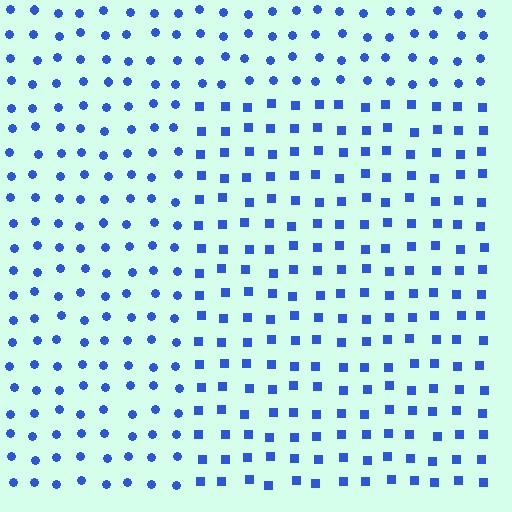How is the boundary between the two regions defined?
The boundary is defined by a change in element shape: squares inside vs. circles outside. All elements share the same color and spacing.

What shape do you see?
I see a rectangle.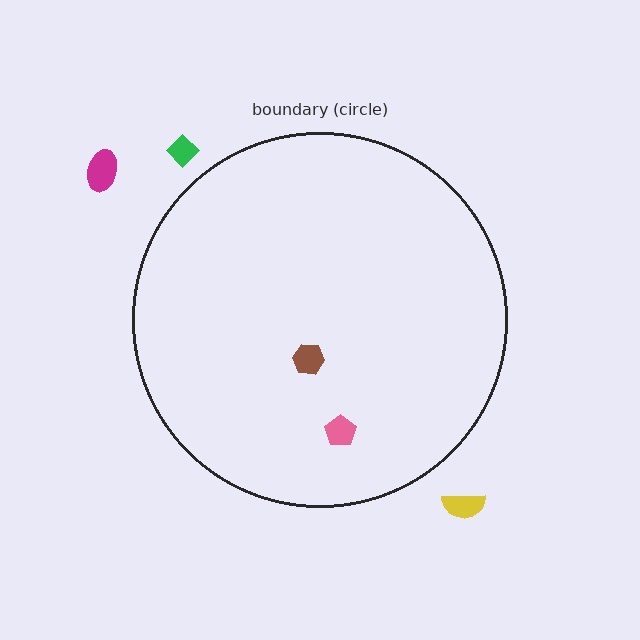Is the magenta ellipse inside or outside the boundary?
Outside.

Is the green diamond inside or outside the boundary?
Outside.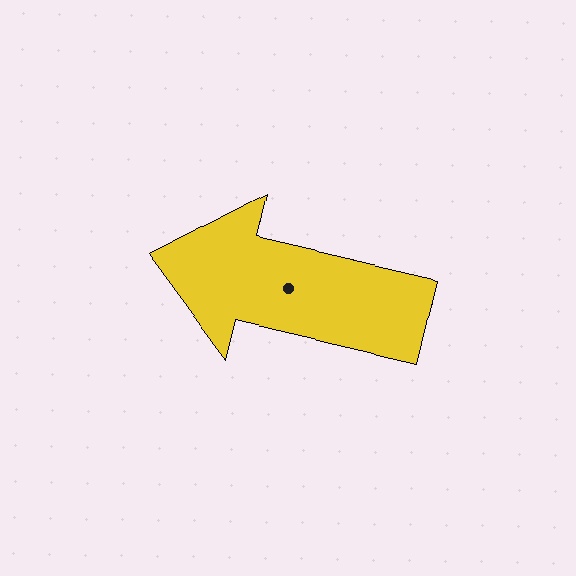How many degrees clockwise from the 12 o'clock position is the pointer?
Approximately 283 degrees.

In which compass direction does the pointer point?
West.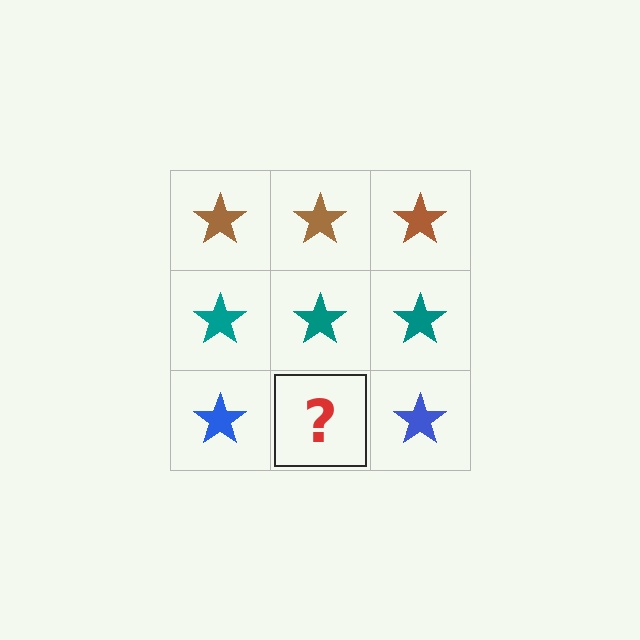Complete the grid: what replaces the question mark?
The question mark should be replaced with a blue star.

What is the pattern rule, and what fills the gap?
The rule is that each row has a consistent color. The gap should be filled with a blue star.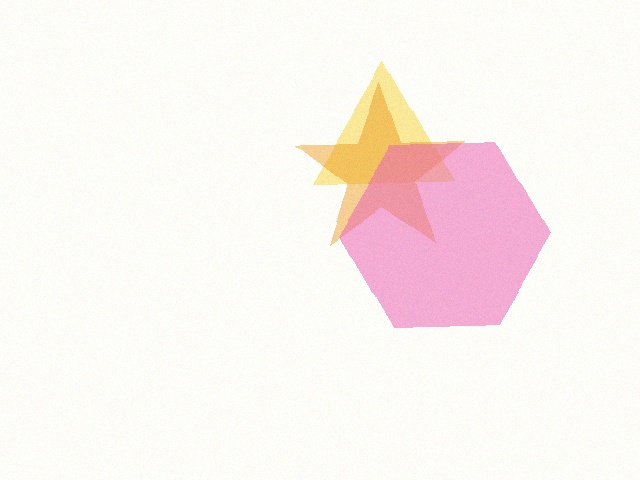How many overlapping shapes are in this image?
There are 3 overlapping shapes in the image.